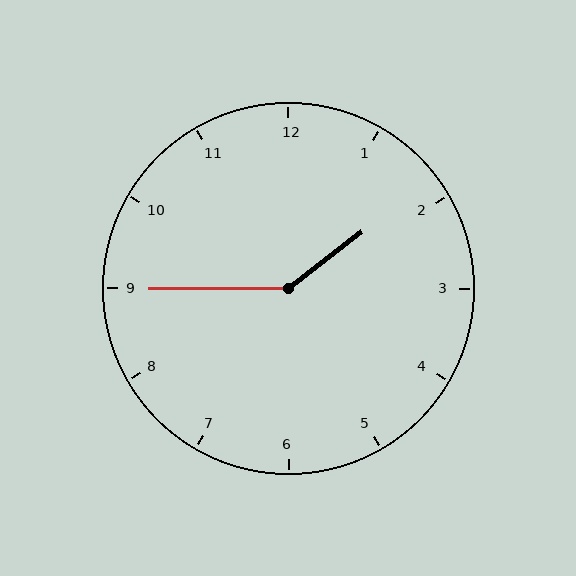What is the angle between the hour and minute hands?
Approximately 142 degrees.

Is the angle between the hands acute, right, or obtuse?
It is obtuse.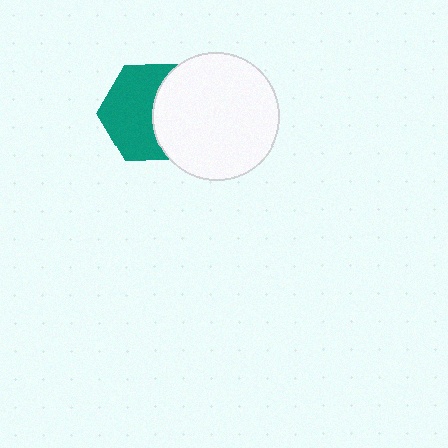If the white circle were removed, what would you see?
You would see the complete teal hexagon.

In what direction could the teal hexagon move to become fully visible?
The teal hexagon could move left. That would shift it out from behind the white circle entirely.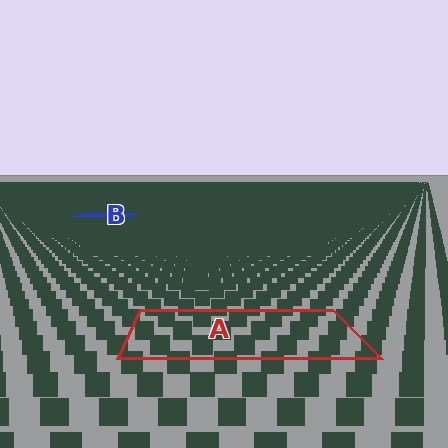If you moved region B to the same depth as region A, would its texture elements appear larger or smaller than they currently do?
They would appear larger. At a closer depth, the same texture elements are projected at a bigger on-screen size.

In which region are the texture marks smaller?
The texture marks are smaller in region B, because it is farther away.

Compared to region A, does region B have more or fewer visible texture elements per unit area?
Region B has more texture elements per unit area — they are packed more densely because it is farther away.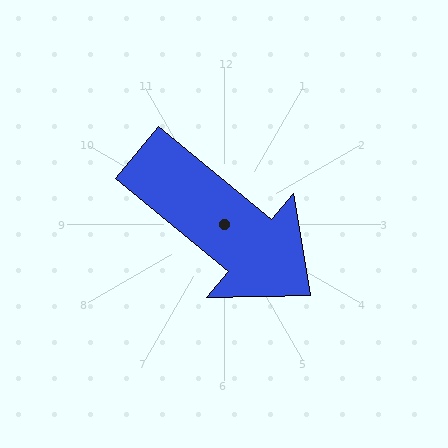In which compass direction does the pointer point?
Southeast.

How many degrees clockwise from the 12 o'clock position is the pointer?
Approximately 130 degrees.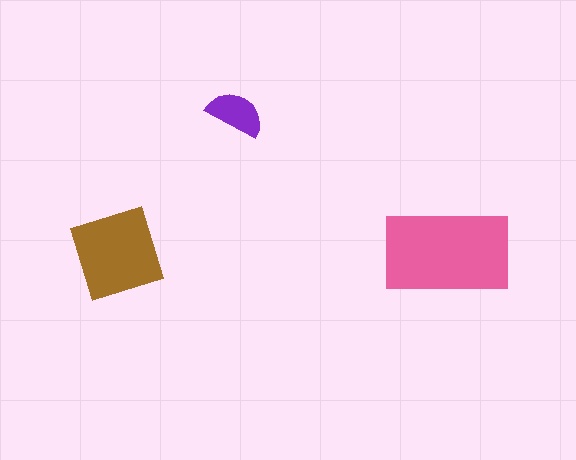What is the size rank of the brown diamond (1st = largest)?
2nd.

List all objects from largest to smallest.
The pink rectangle, the brown diamond, the purple semicircle.